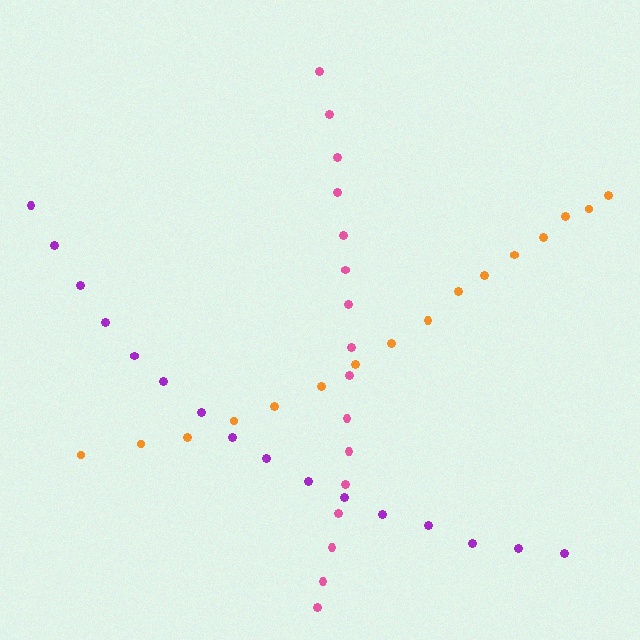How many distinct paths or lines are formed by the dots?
There are 3 distinct paths.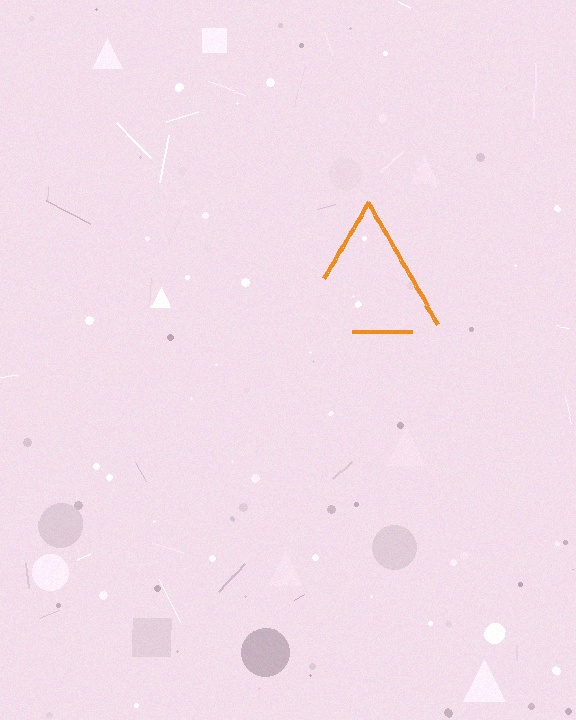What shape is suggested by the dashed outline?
The dashed outline suggests a triangle.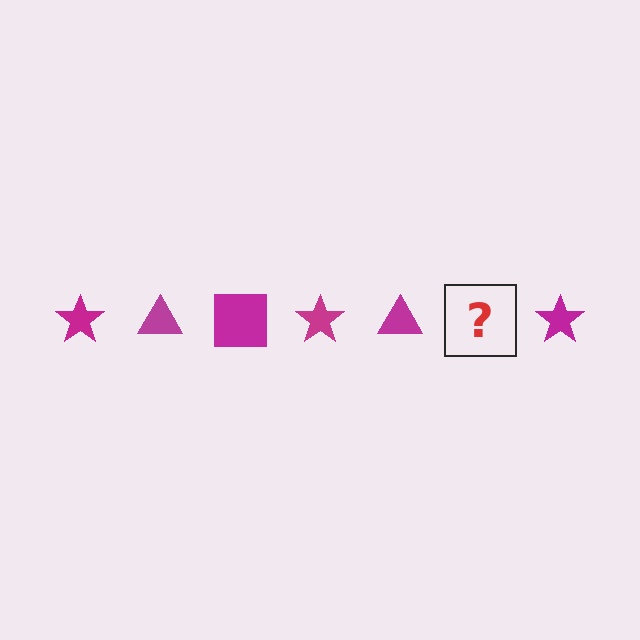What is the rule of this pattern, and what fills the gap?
The rule is that the pattern cycles through star, triangle, square shapes in magenta. The gap should be filled with a magenta square.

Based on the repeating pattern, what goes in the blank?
The blank should be a magenta square.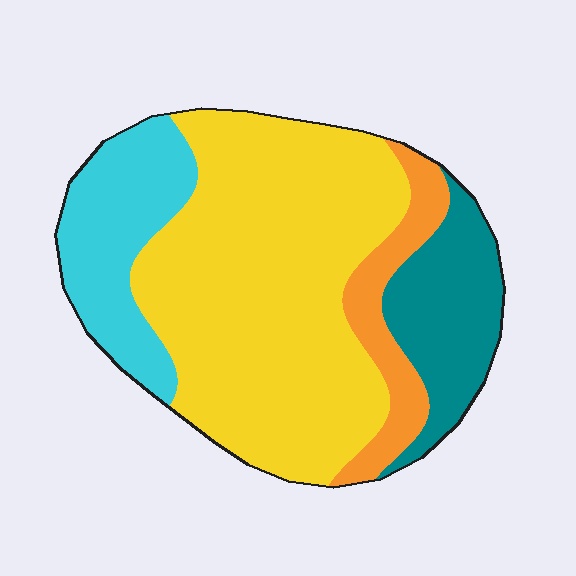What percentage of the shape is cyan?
Cyan covers roughly 20% of the shape.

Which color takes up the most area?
Yellow, at roughly 55%.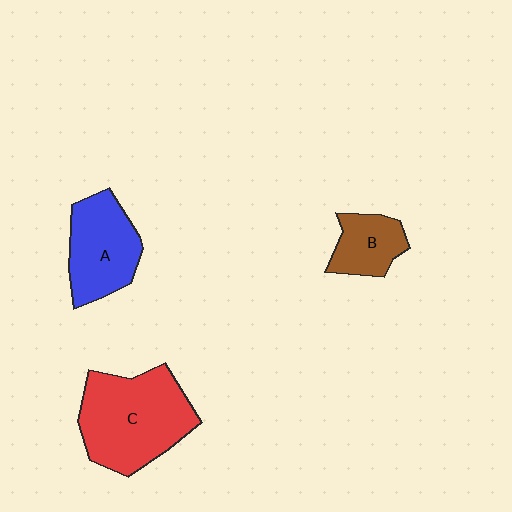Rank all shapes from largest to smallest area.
From largest to smallest: C (red), A (blue), B (brown).